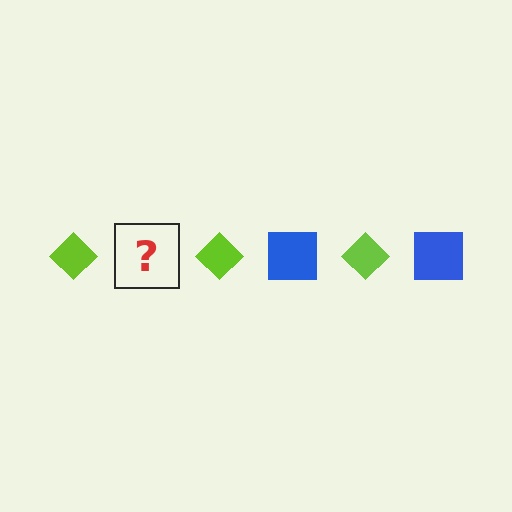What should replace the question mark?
The question mark should be replaced with a blue square.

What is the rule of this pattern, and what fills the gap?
The rule is that the pattern alternates between lime diamond and blue square. The gap should be filled with a blue square.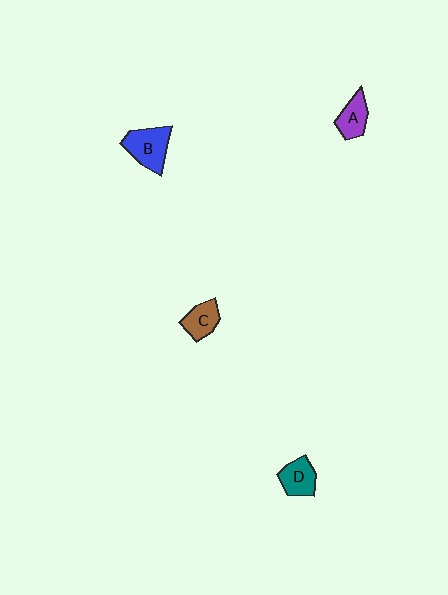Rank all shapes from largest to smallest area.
From largest to smallest: B (blue), D (teal), C (brown), A (purple).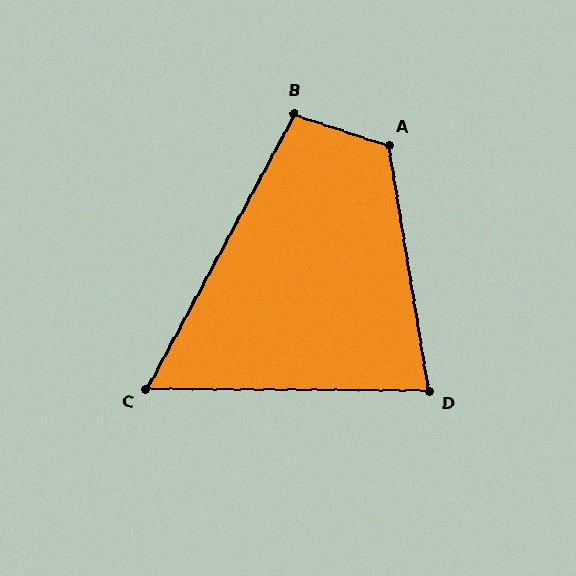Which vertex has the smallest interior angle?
C, at approximately 62 degrees.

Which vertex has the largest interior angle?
A, at approximately 118 degrees.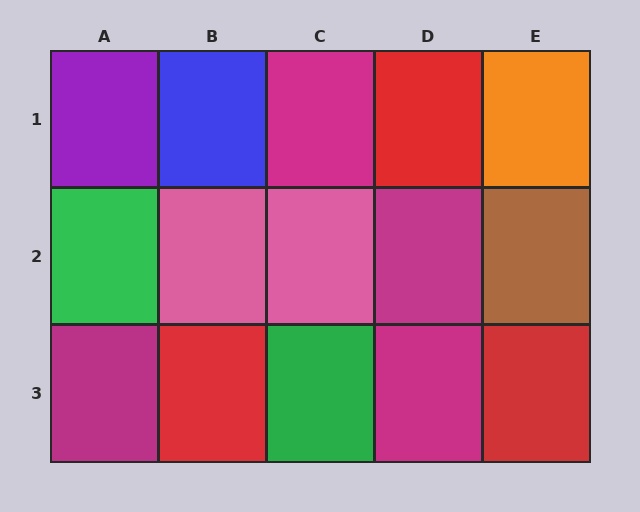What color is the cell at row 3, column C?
Green.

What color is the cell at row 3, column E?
Red.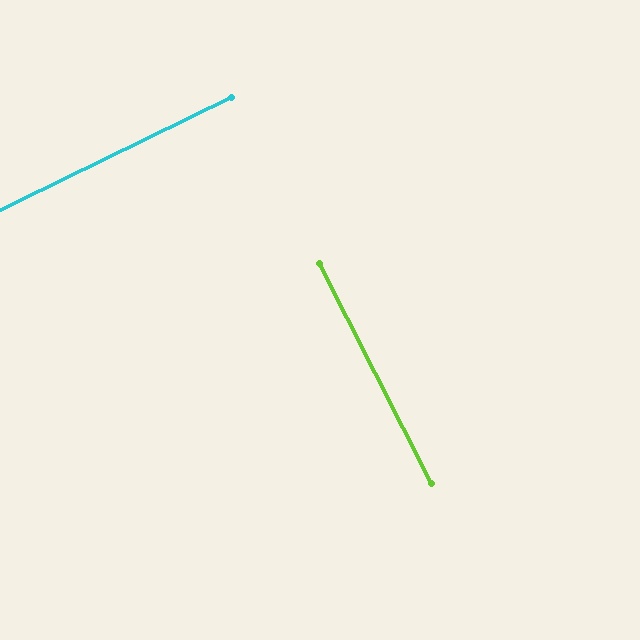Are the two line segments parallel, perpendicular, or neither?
Perpendicular — they meet at approximately 89°.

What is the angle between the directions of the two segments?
Approximately 89 degrees.